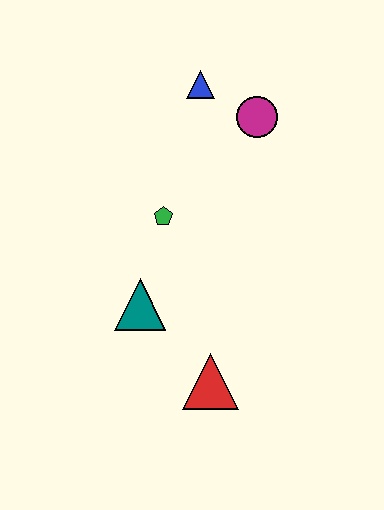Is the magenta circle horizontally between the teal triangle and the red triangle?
No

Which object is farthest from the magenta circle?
The red triangle is farthest from the magenta circle.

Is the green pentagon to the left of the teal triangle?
No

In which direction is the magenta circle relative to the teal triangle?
The magenta circle is above the teal triangle.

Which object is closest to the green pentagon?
The teal triangle is closest to the green pentagon.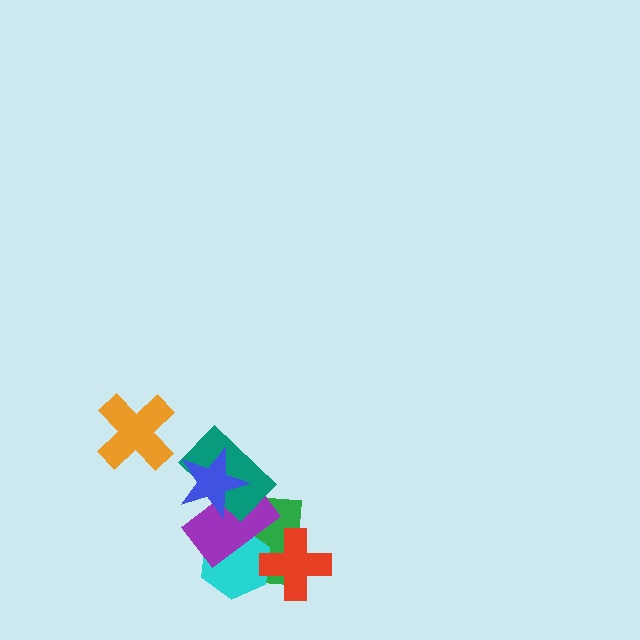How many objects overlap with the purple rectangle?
4 objects overlap with the purple rectangle.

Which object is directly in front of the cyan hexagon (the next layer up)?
The purple rectangle is directly in front of the cyan hexagon.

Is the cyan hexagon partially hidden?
Yes, it is partially covered by another shape.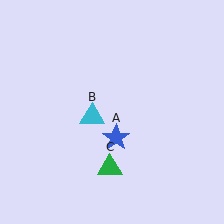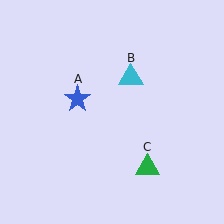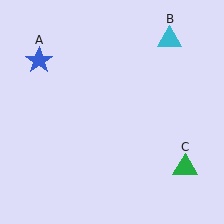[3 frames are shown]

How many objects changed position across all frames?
3 objects changed position: blue star (object A), cyan triangle (object B), green triangle (object C).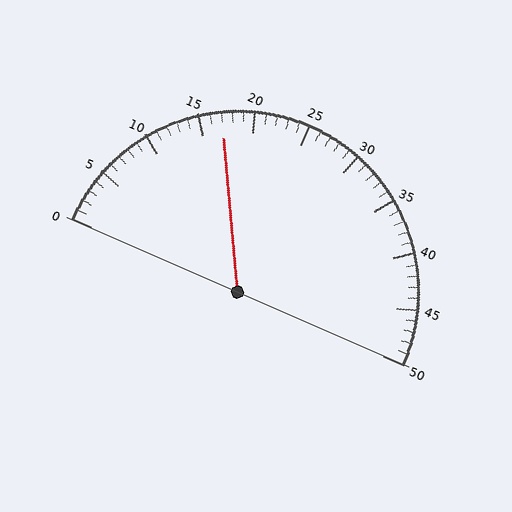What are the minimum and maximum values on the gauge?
The gauge ranges from 0 to 50.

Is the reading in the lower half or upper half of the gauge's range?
The reading is in the lower half of the range (0 to 50).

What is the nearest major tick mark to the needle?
The nearest major tick mark is 15.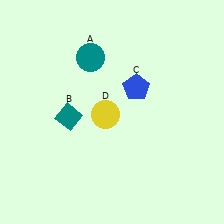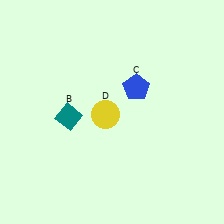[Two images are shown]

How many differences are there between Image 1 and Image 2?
There is 1 difference between the two images.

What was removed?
The teal circle (A) was removed in Image 2.